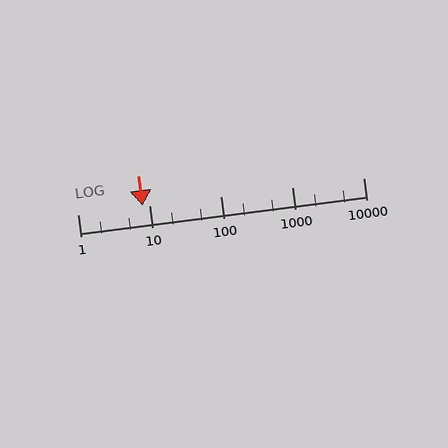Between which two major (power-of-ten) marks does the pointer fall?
The pointer is between 1 and 10.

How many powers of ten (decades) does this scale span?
The scale spans 4 decades, from 1 to 10000.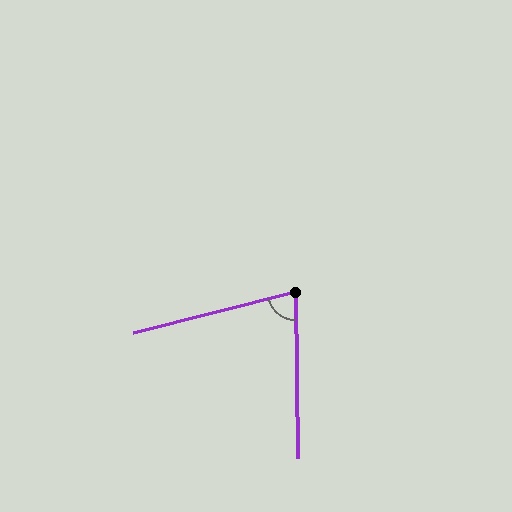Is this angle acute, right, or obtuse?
It is acute.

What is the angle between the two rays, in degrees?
Approximately 76 degrees.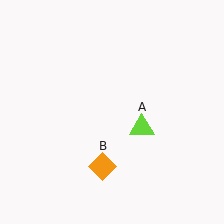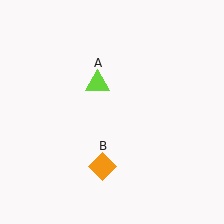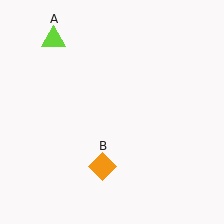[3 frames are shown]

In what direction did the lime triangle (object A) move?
The lime triangle (object A) moved up and to the left.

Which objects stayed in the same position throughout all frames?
Orange diamond (object B) remained stationary.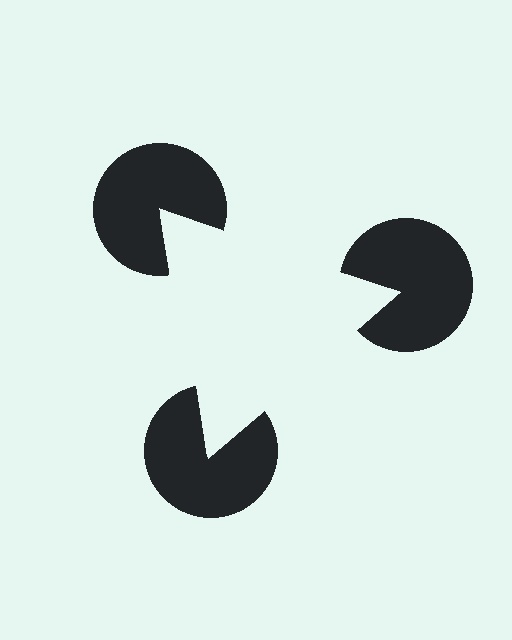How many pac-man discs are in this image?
There are 3 — one at each vertex of the illusory triangle.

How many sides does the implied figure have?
3 sides.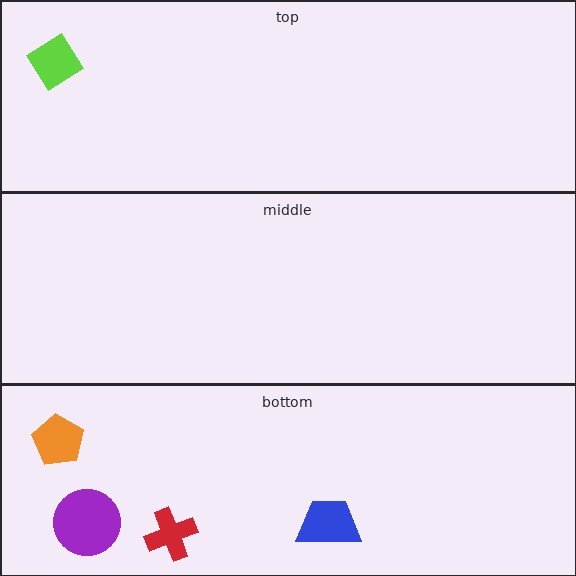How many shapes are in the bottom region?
4.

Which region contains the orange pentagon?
The bottom region.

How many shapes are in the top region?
1.